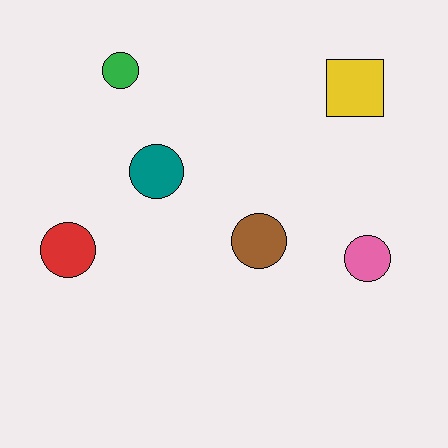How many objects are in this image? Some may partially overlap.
There are 6 objects.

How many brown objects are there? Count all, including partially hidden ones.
There is 1 brown object.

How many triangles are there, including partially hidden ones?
There are no triangles.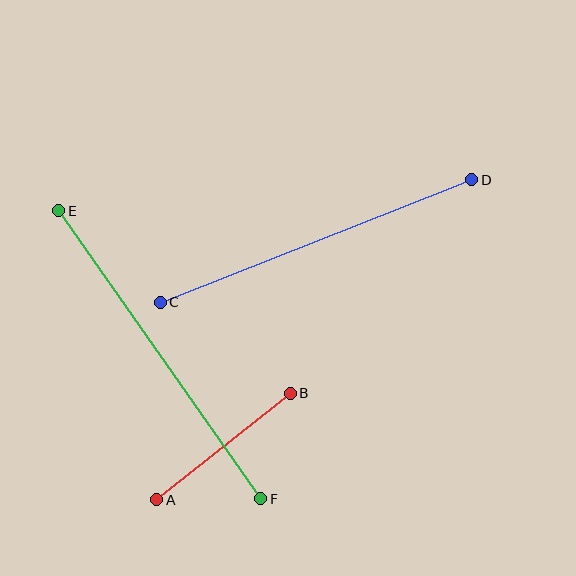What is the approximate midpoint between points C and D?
The midpoint is at approximately (316, 241) pixels.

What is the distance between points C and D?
The distance is approximately 335 pixels.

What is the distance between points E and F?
The distance is approximately 352 pixels.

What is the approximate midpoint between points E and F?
The midpoint is at approximately (160, 355) pixels.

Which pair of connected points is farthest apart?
Points E and F are farthest apart.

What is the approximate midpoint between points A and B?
The midpoint is at approximately (223, 446) pixels.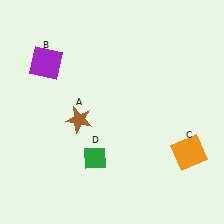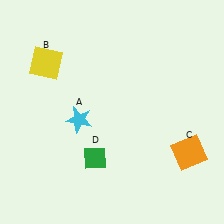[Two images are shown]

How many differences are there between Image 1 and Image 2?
There are 2 differences between the two images.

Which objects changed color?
A changed from brown to cyan. B changed from purple to yellow.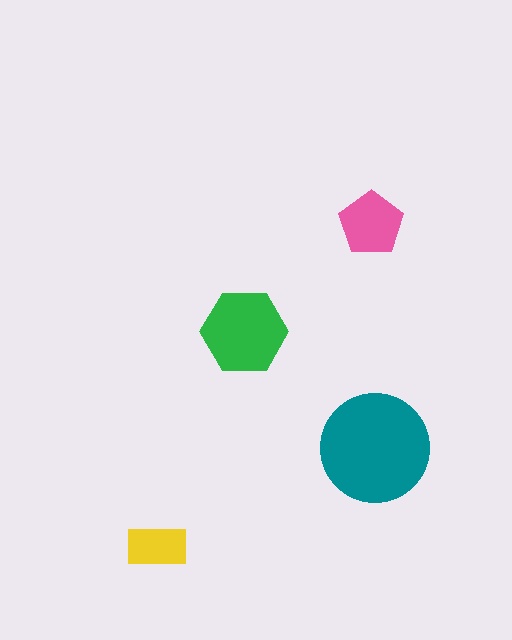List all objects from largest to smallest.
The teal circle, the green hexagon, the pink pentagon, the yellow rectangle.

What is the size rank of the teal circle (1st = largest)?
1st.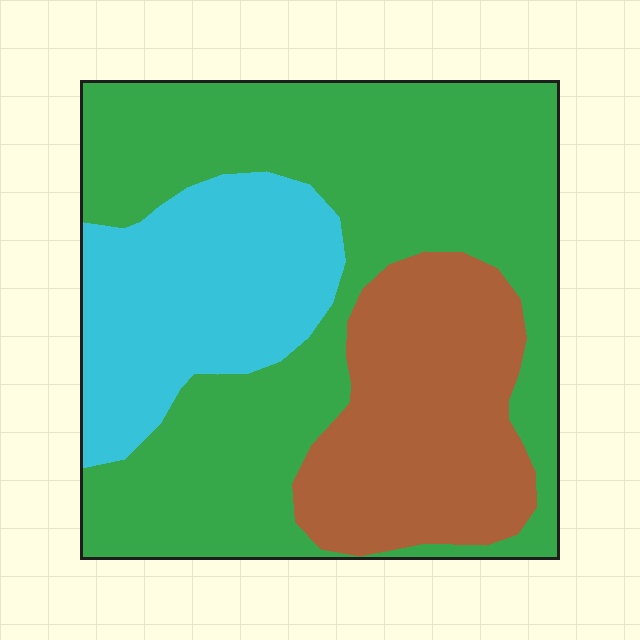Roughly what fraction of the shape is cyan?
Cyan covers 22% of the shape.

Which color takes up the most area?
Green, at roughly 55%.